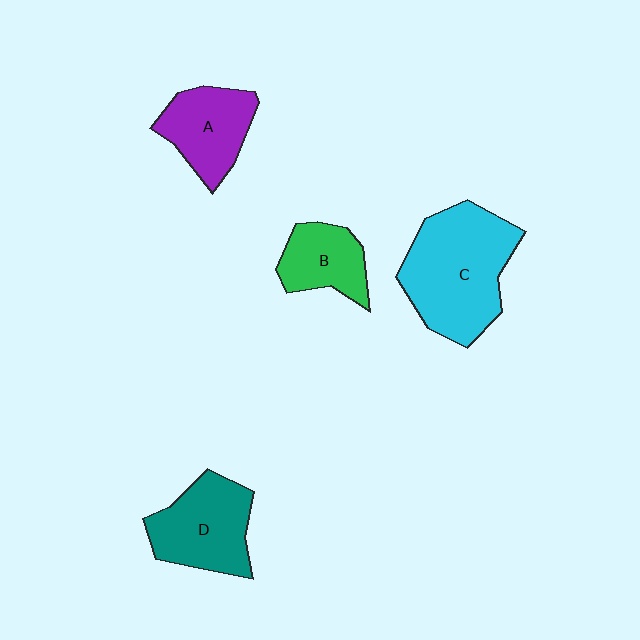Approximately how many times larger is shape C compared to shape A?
Approximately 1.8 times.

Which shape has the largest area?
Shape C (cyan).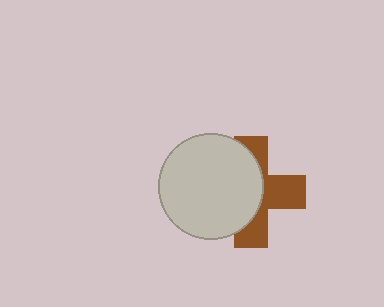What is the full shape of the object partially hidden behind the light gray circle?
The partially hidden object is a brown cross.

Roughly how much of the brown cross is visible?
About half of it is visible (roughly 47%).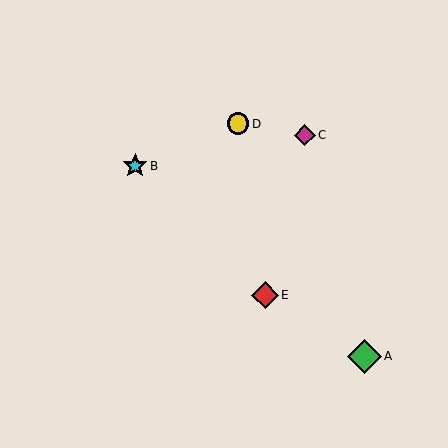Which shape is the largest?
The green diamond (labeled A) is the largest.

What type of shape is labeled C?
Shape C is a magenta diamond.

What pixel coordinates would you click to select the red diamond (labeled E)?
Click at (265, 295) to select the red diamond E.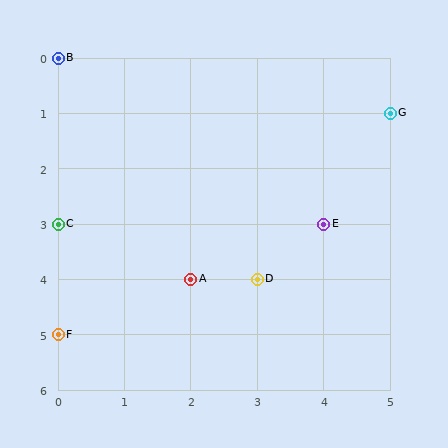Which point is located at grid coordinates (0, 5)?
Point F is at (0, 5).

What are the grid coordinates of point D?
Point D is at grid coordinates (3, 4).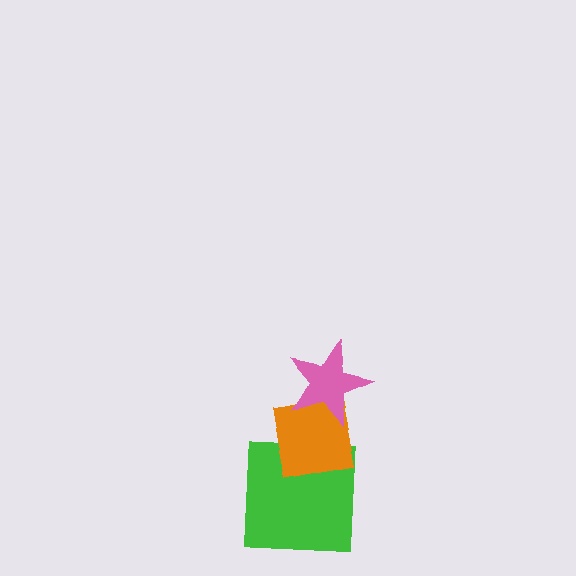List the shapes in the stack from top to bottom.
From top to bottom: the pink star, the orange square, the green square.